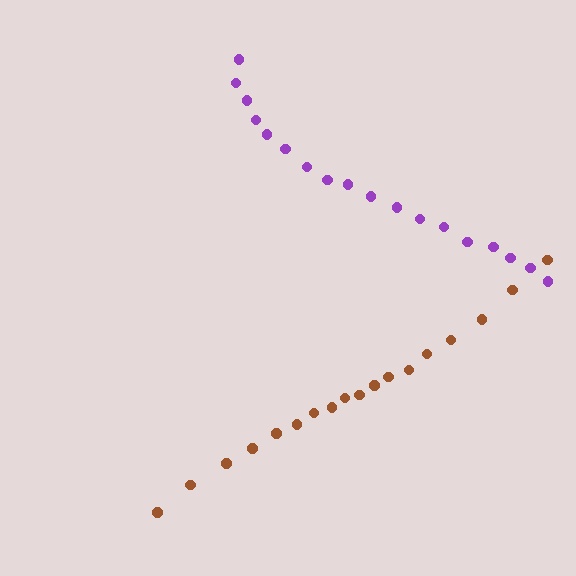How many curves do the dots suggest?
There are 2 distinct paths.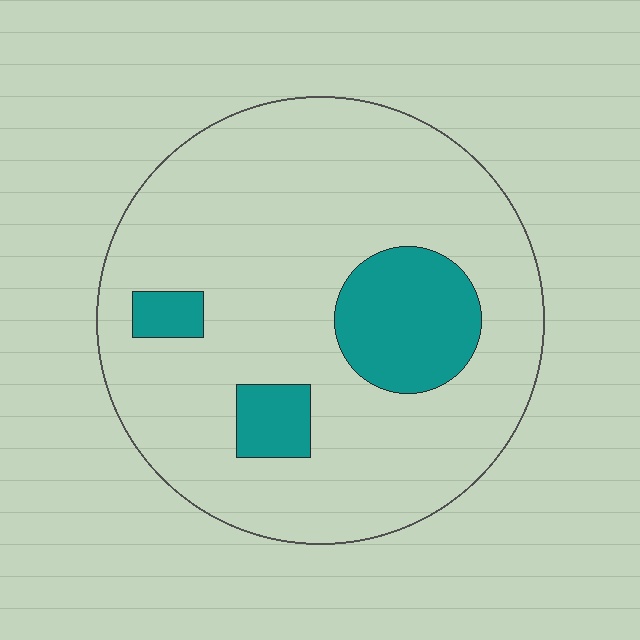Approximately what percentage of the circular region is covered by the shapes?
Approximately 15%.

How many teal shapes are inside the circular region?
3.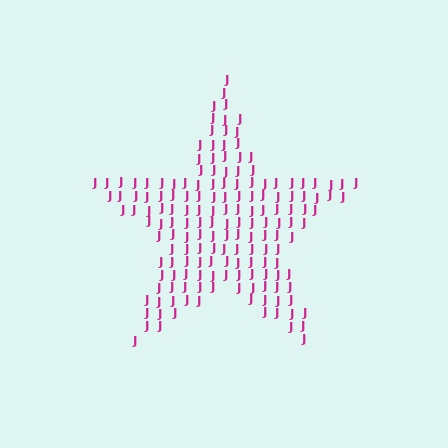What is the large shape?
The large shape is a star.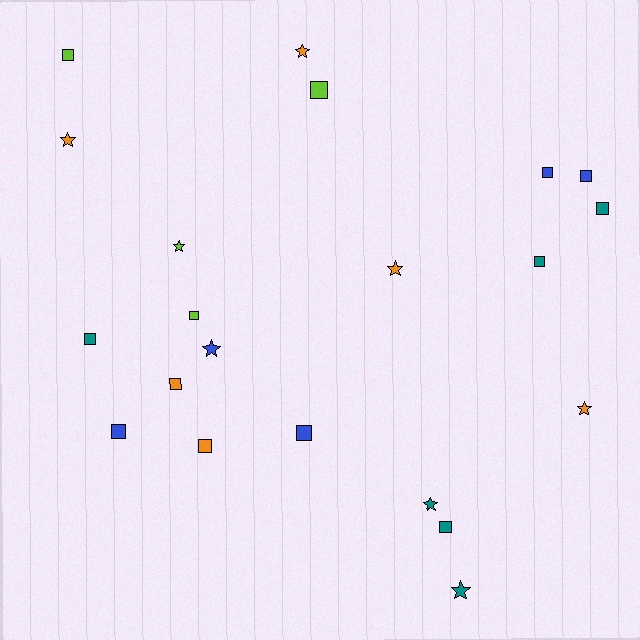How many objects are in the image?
There are 21 objects.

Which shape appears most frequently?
Square, with 13 objects.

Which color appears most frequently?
Teal, with 6 objects.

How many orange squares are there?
There are 2 orange squares.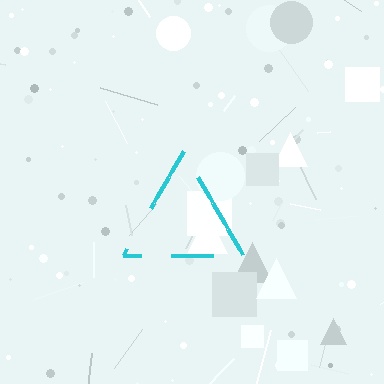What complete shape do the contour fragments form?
The contour fragments form a triangle.